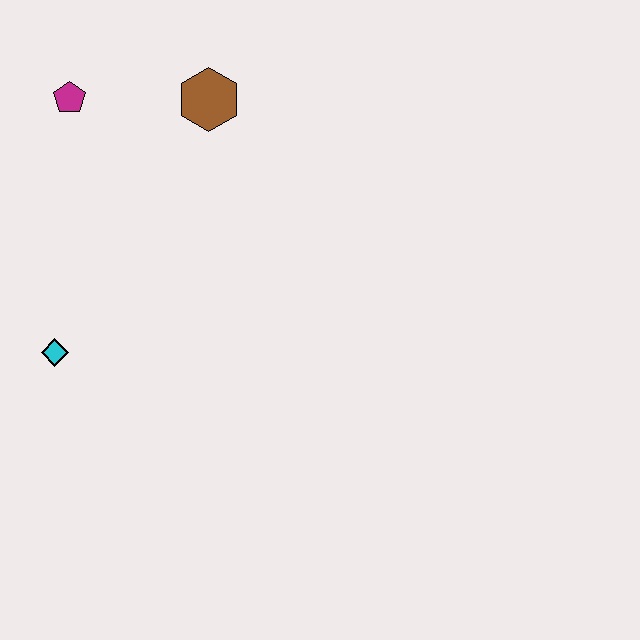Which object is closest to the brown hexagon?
The magenta pentagon is closest to the brown hexagon.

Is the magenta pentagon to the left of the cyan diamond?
No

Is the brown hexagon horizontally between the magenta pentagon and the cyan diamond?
No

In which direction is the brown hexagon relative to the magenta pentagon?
The brown hexagon is to the right of the magenta pentagon.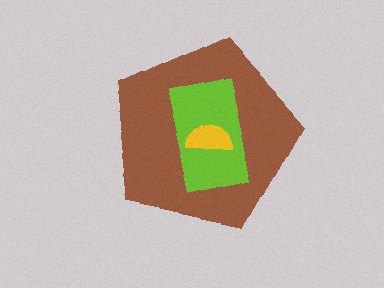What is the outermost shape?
The brown pentagon.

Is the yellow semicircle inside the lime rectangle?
Yes.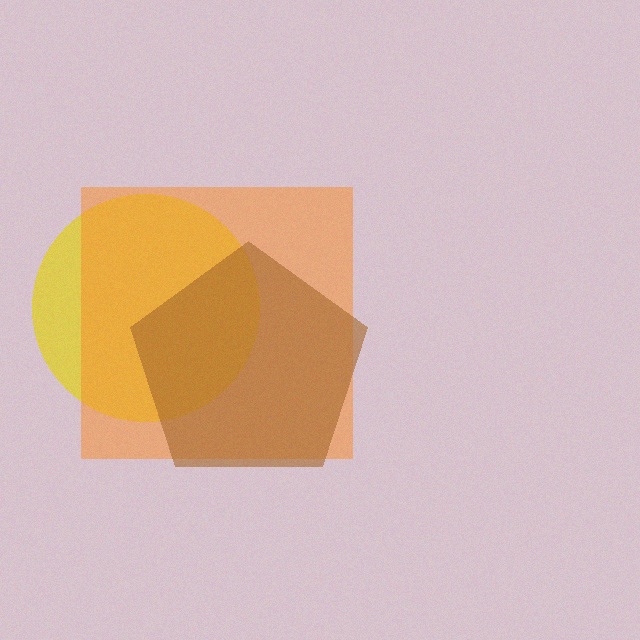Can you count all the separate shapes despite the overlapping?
Yes, there are 3 separate shapes.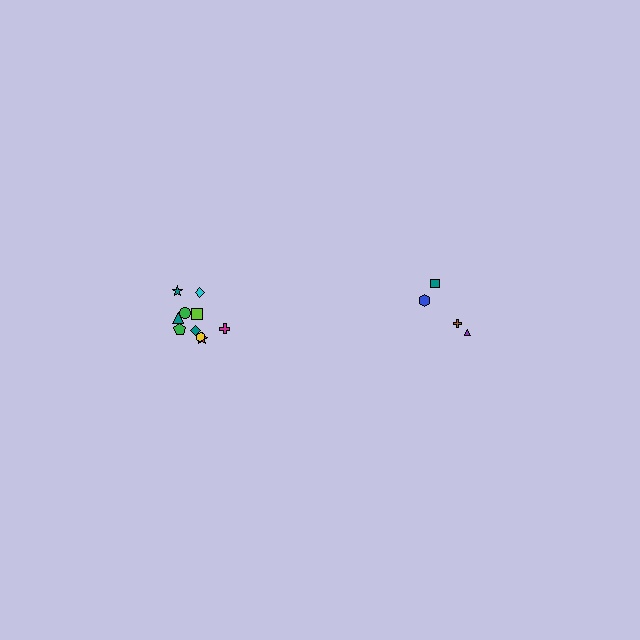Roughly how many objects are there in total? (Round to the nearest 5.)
Roughly 15 objects in total.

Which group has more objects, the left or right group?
The left group.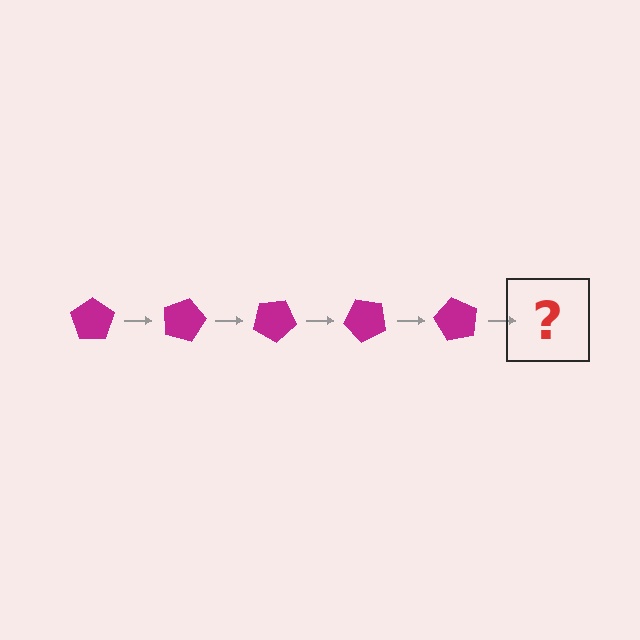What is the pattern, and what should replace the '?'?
The pattern is that the pentagon rotates 15 degrees each step. The '?' should be a magenta pentagon rotated 75 degrees.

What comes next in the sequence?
The next element should be a magenta pentagon rotated 75 degrees.